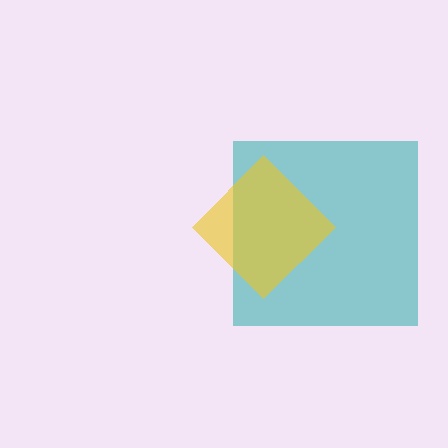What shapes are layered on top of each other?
The layered shapes are: a teal square, a yellow diamond.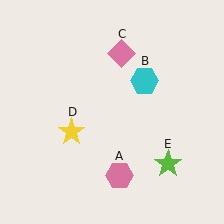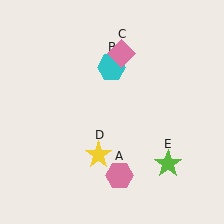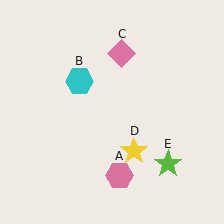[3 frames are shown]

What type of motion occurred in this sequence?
The cyan hexagon (object B), yellow star (object D) rotated counterclockwise around the center of the scene.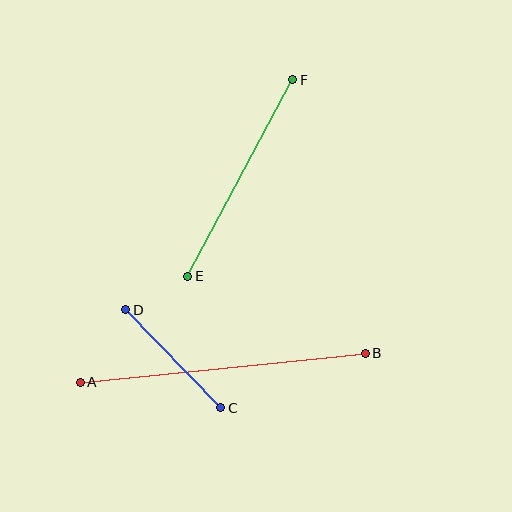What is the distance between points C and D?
The distance is approximately 136 pixels.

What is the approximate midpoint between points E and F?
The midpoint is at approximately (240, 178) pixels.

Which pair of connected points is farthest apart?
Points A and B are farthest apart.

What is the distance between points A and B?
The distance is approximately 286 pixels.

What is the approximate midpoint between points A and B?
The midpoint is at approximately (223, 368) pixels.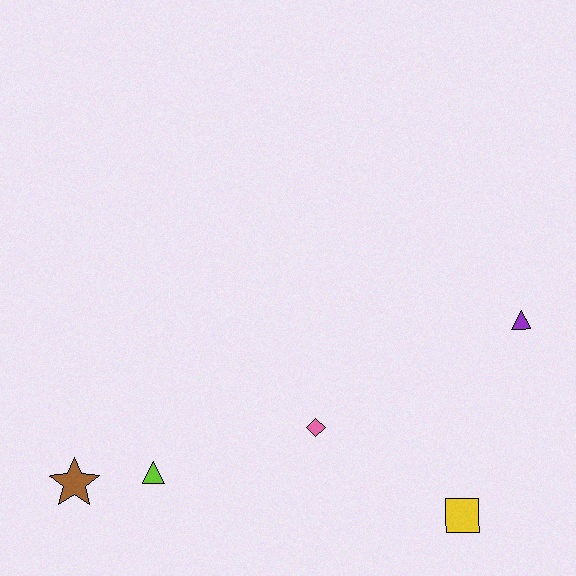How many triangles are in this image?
There are 2 triangles.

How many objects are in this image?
There are 5 objects.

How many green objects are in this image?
There are no green objects.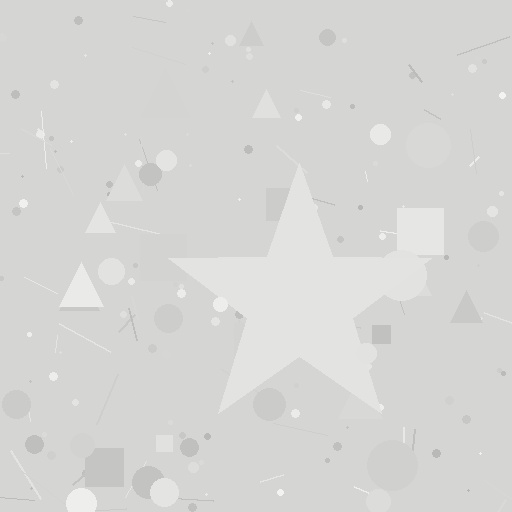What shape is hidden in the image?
A star is hidden in the image.